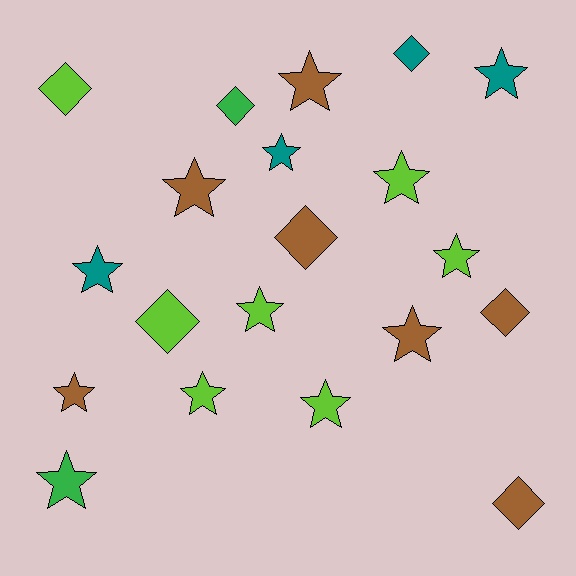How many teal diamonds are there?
There is 1 teal diamond.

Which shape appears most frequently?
Star, with 13 objects.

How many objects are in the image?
There are 20 objects.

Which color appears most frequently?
Lime, with 7 objects.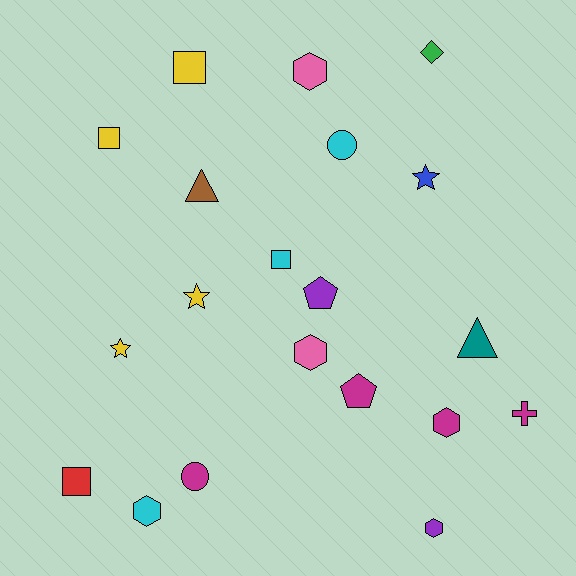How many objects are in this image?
There are 20 objects.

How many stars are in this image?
There are 3 stars.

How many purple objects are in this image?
There are 2 purple objects.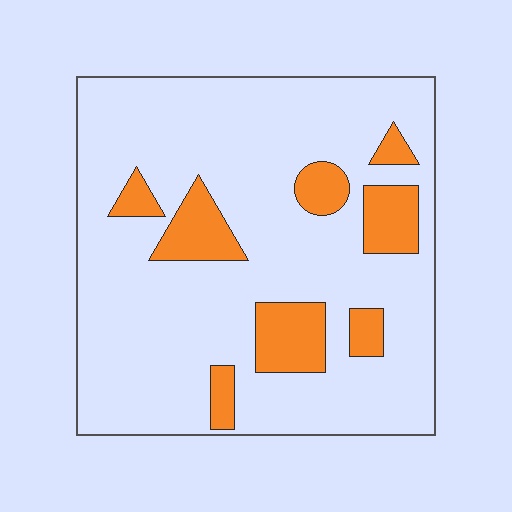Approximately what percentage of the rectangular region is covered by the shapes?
Approximately 15%.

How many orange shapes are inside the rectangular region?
8.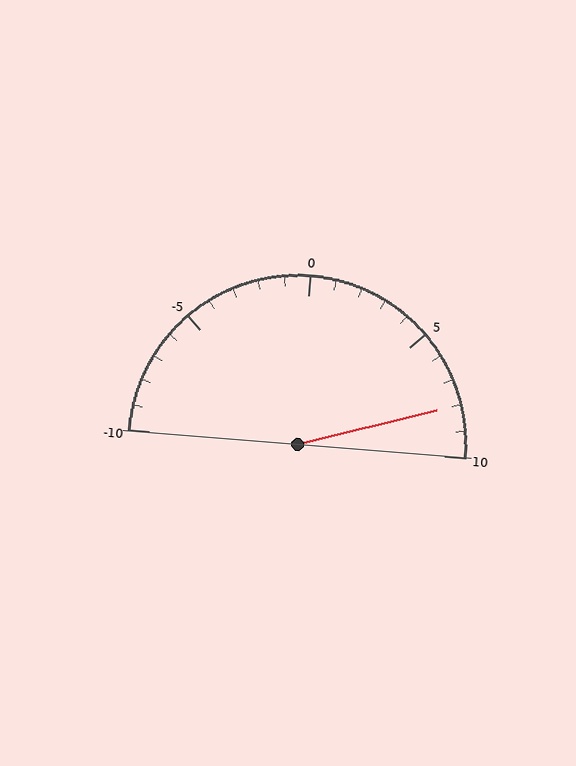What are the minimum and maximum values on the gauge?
The gauge ranges from -10 to 10.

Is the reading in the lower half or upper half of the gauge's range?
The reading is in the upper half of the range (-10 to 10).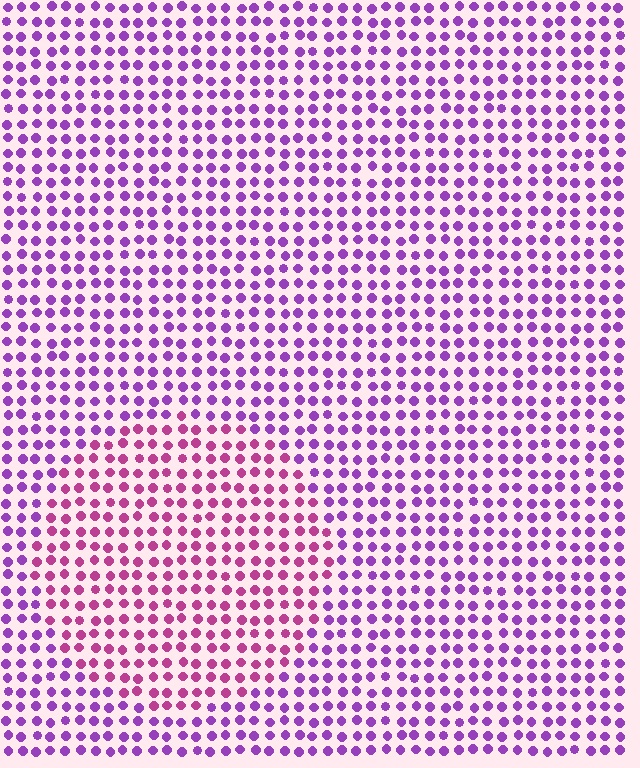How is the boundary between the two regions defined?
The boundary is defined purely by a slight shift in hue (about 37 degrees). Spacing, size, and orientation are identical on both sides.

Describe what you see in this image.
The image is filled with small purple elements in a uniform arrangement. A circle-shaped region is visible where the elements are tinted to a slightly different hue, forming a subtle color boundary.